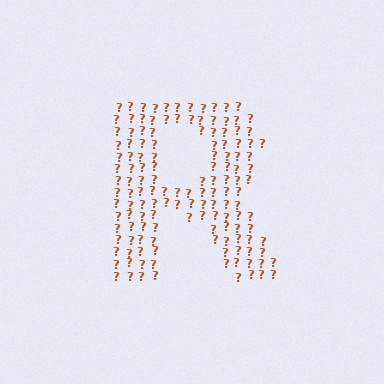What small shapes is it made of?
It is made of small question marks.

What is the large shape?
The large shape is the letter R.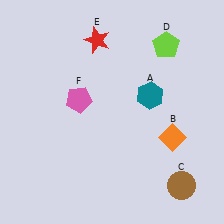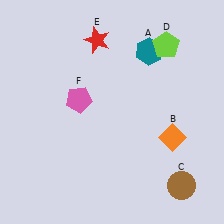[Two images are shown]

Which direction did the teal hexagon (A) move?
The teal hexagon (A) moved up.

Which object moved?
The teal hexagon (A) moved up.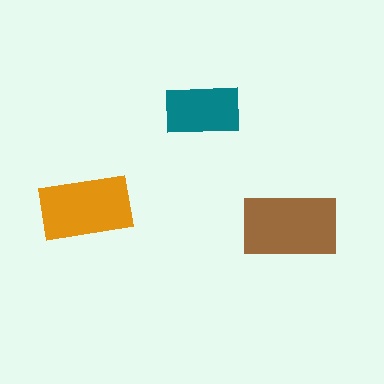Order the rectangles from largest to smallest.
the brown one, the orange one, the teal one.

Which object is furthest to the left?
The orange rectangle is leftmost.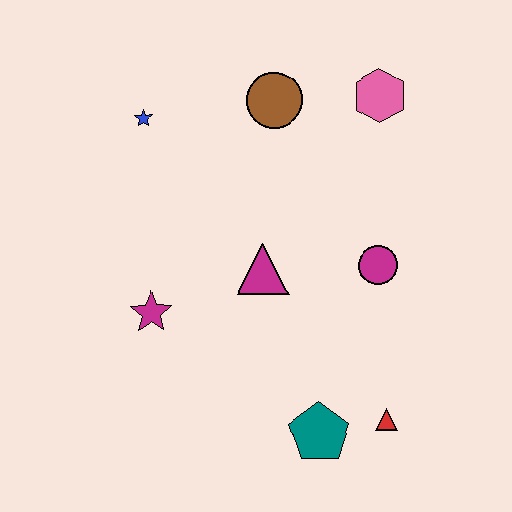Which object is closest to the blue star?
The brown circle is closest to the blue star.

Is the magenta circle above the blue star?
No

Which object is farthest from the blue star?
The red triangle is farthest from the blue star.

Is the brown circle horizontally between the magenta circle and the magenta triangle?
Yes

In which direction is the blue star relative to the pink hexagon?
The blue star is to the left of the pink hexagon.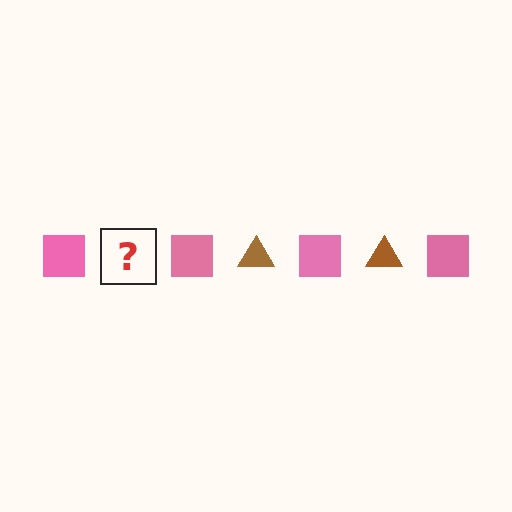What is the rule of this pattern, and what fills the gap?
The rule is that the pattern alternates between pink square and brown triangle. The gap should be filled with a brown triangle.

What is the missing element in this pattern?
The missing element is a brown triangle.